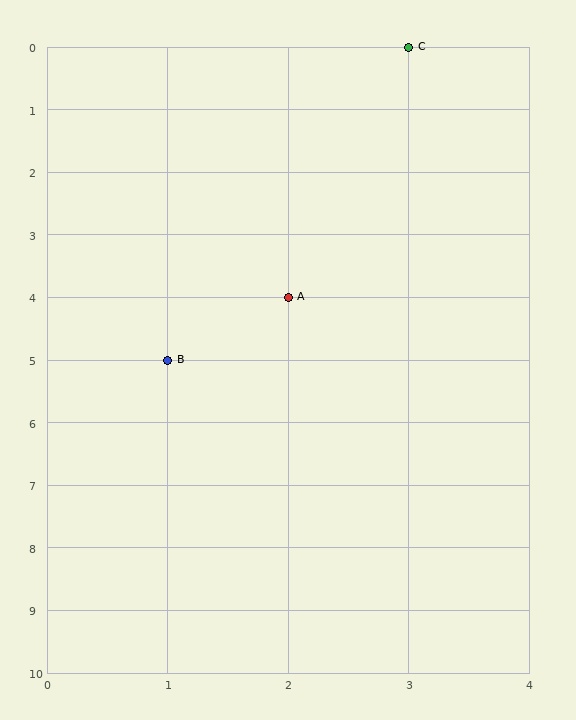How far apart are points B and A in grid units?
Points B and A are 1 column and 1 row apart (about 1.4 grid units diagonally).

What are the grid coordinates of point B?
Point B is at grid coordinates (1, 5).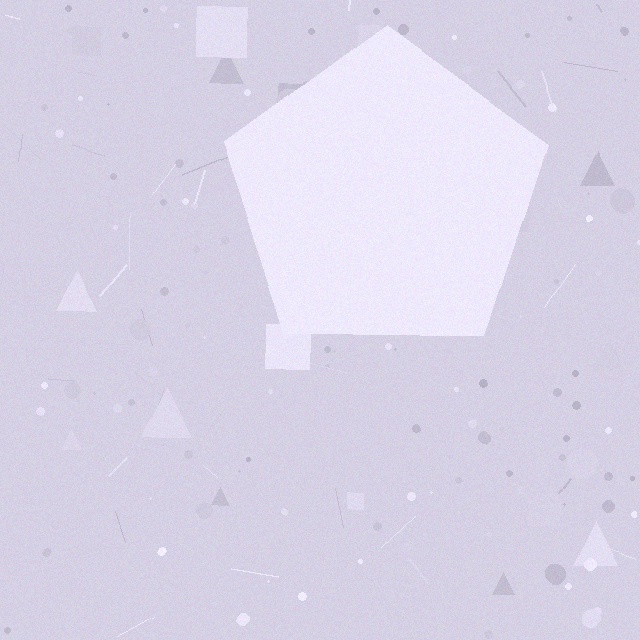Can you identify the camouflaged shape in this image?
The camouflaged shape is a pentagon.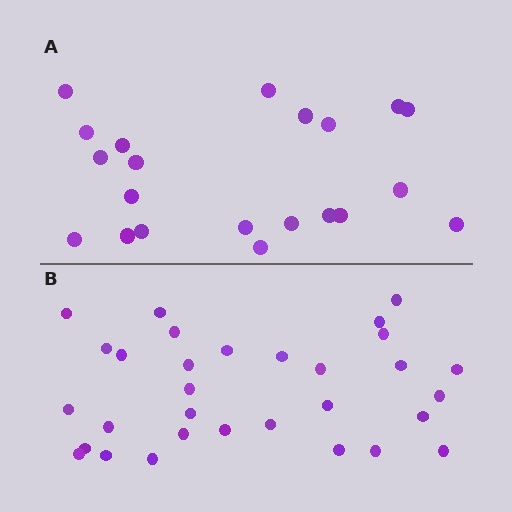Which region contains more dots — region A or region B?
Region B (the bottom region) has more dots.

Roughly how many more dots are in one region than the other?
Region B has roughly 10 or so more dots than region A.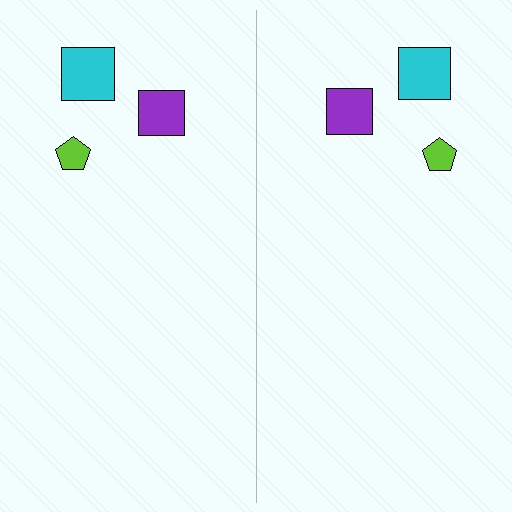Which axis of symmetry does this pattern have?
The pattern has a vertical axis of symmetry running through the center of the image.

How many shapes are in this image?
There are 6 shapes in this image.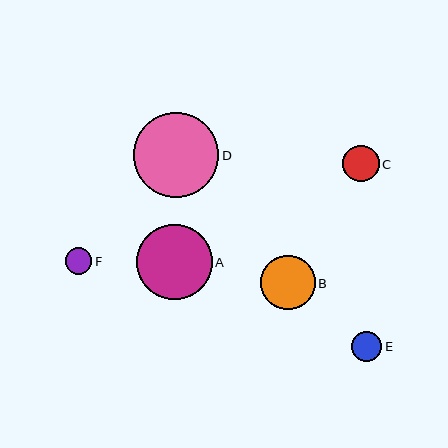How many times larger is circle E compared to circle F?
Circle E is approximately 1.1 times the size of circle F.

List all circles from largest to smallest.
From largest to smallest: D, A, B, C, E, F.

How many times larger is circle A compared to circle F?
Circle A is approximately 2.8 times the size of circle F.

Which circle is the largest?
Circle D is the largest with a size of approximately 86 pixels.